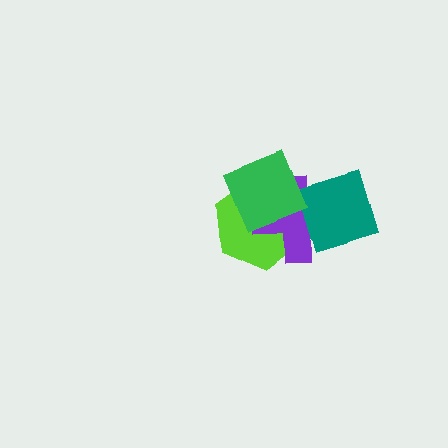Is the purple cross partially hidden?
Yes, it is partially covered by another shape.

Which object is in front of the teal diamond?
The green diamond is in front of the teal diamond.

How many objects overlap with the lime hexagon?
3 objects overlap with the lime hexagon.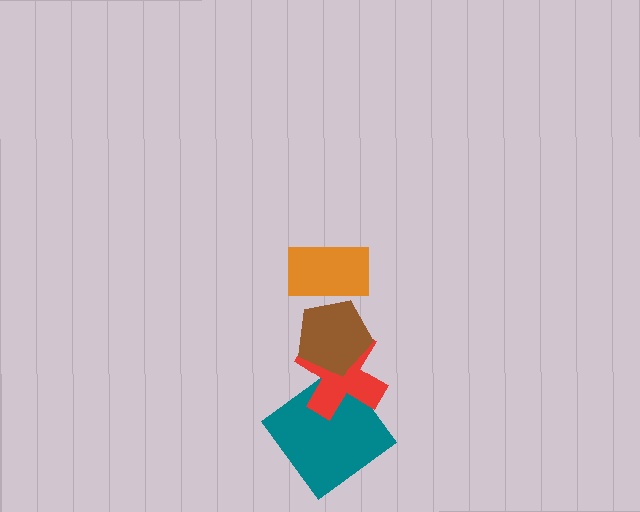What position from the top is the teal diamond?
The teal diamond is 4th from the top.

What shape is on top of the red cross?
The brown pentagon is on top of the red cross.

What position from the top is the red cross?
The red cross is 3rd from the top.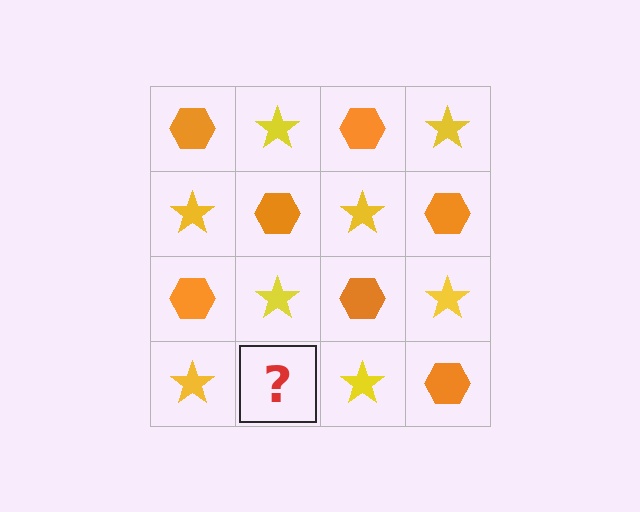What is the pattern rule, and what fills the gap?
The rule is that it alternates orange hexagon and yellow star in a checkerboard pattern. The gap should be filled with an orange hexagon.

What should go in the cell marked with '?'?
The missing cell should contain an orange hexagon.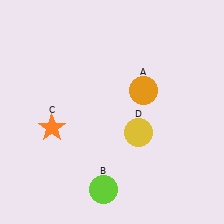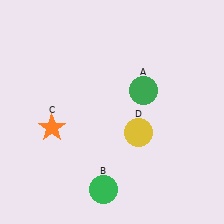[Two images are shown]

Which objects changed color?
A changed from orange to green. B changed from lime to green.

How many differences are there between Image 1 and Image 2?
There are 2 differences between the two images.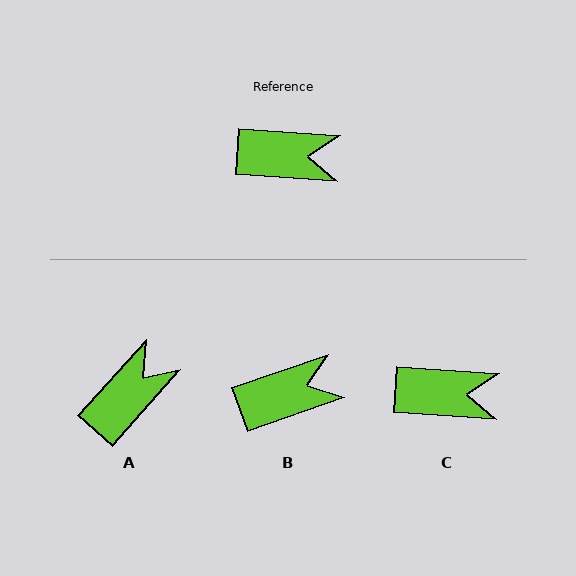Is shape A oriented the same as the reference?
No, it is off by about 52 degrees.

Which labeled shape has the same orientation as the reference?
C.